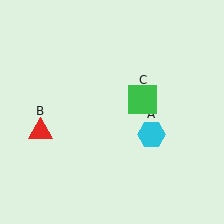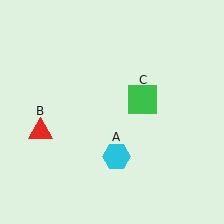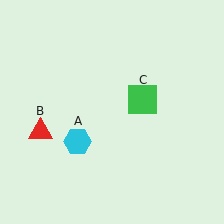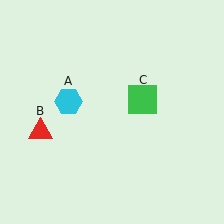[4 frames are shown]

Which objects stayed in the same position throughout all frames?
Red triangle (object B) and green square (object C) remained stationary.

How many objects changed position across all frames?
1 object changed position: cyan hexagon (object A).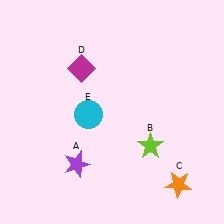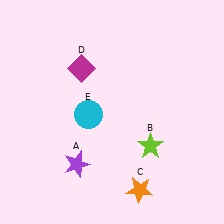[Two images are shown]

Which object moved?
The orange star (C) moved left.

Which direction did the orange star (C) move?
The orange star (C) moved left.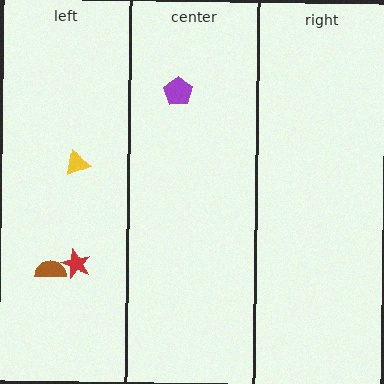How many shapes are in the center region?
1.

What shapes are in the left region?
The red star, the brown semicircle, the yellow triangle.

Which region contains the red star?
The left region.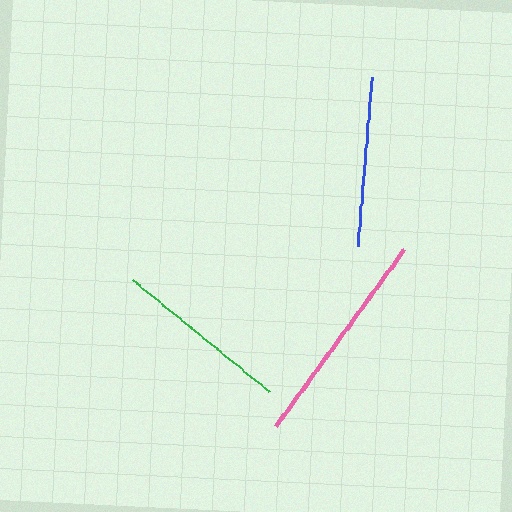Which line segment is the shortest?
The blue line is the shortest at approximately 169 pixels.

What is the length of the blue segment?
The blue segment is approximately 169 pixels long.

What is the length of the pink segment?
The pink segment is approximately 219 pixels long.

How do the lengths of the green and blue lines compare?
The green and blue lines are approximately the same length.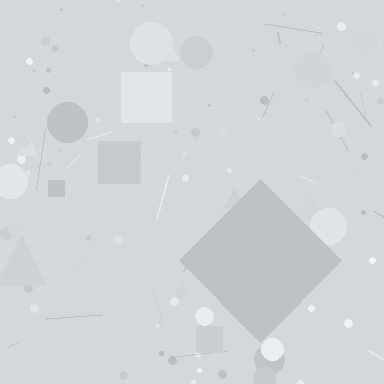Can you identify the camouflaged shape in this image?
The camouflaged shape is a diamond.